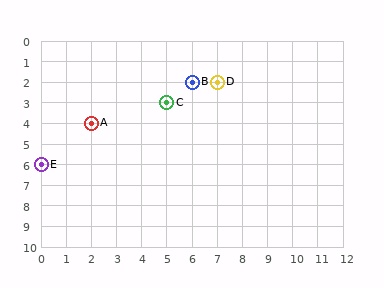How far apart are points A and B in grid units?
Points A and B are 4 columns and 2 rows apart (about 4.5 grid units diagonally).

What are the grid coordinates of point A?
Point A is at grid coordinates (2, 4).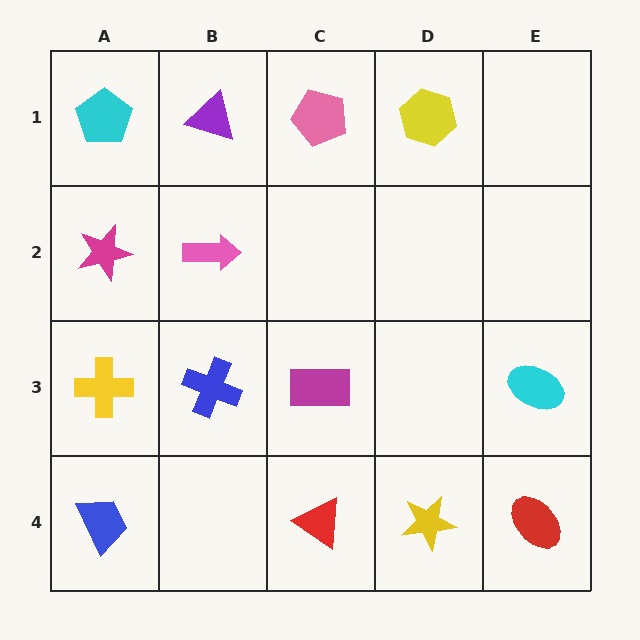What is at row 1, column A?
A cyan pentagon.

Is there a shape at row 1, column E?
No, that cell is empty.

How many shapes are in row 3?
4 shapes.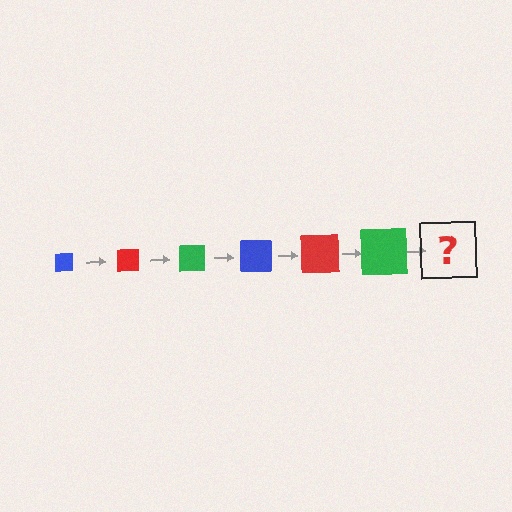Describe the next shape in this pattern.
It should be a blue square, larger than the previous one.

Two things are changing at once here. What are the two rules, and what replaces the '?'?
The two rules are that the square grows larger each step and the color cycles through blue, red, and green. The '?' should be a blue square, larger than the previous one.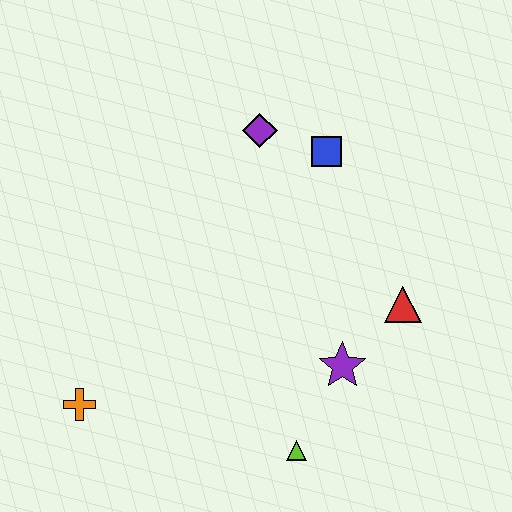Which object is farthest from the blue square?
The orange cross is farthest from the blue square.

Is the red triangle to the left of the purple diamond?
No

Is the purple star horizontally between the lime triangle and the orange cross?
No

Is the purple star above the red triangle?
No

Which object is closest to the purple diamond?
The blue square is closest to the purple diamond.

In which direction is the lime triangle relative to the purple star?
The lime triangle is below the purple star.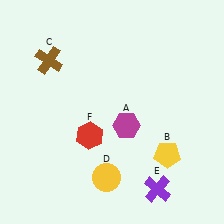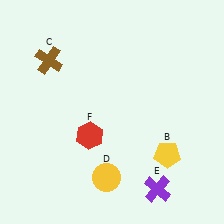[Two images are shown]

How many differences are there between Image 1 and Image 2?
There is 1 difference between the two images.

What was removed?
The magenta hexagon (A) was removed in Image 2.